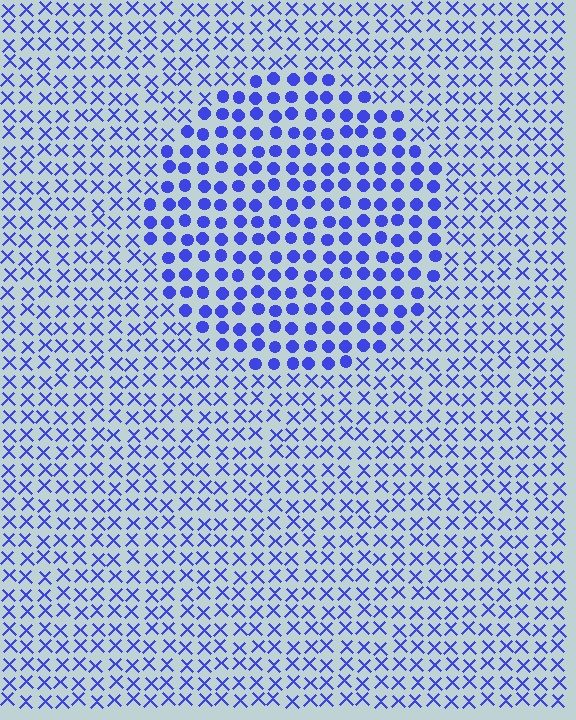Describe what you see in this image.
The image is filled with small blue elements arranged in a uniform grid. A circle-shaped region contains circles, while the surrounding area contains X marks. The boundary is defined purely by the change in element shape.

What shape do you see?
I see a circle.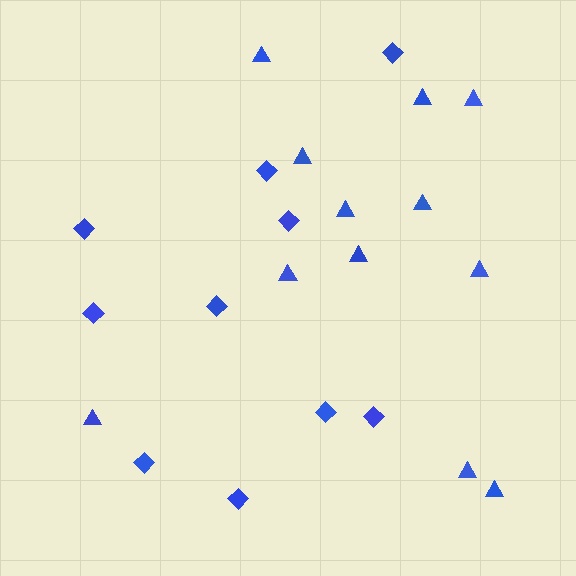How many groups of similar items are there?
There are 2 groups: one group of diamonds (10) and one group of triangles (12).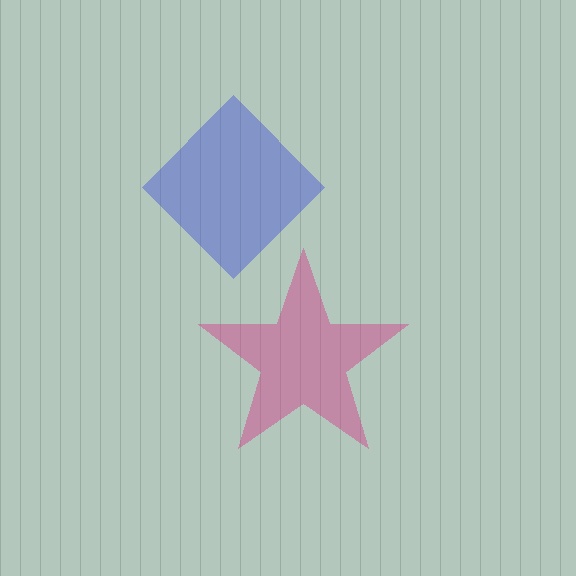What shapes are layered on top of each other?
The layered shapes are: a blue diamond, a magenta star.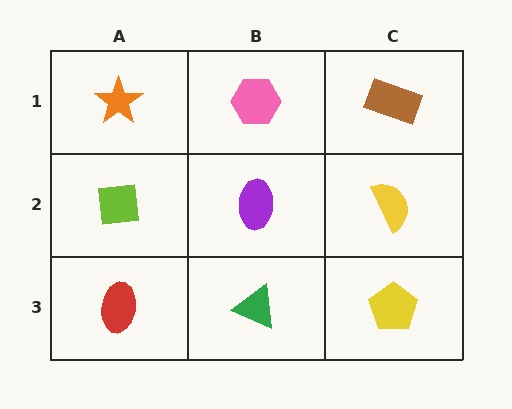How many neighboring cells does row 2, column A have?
3.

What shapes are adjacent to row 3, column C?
A yellow semicircle (row 2, column C), a green triangle (row 3, column B).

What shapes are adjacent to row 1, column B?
A purple ellipse (row 2, column B), an orange star (row 1, column A), a brown rectangle (row 1, column C).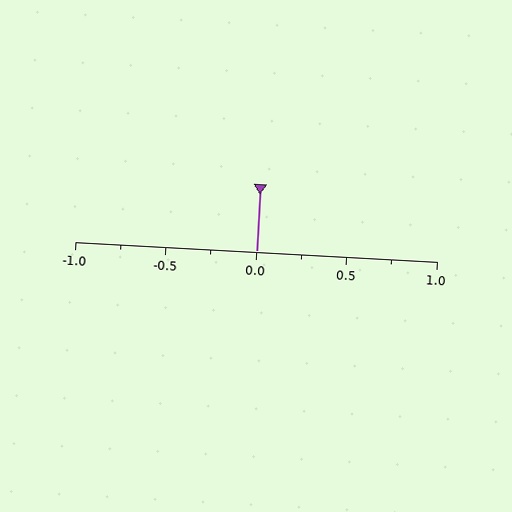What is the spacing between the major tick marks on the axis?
The major ticks are spaced 0.5 apart.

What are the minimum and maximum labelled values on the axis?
The axis runs from -1.0 to 1.0.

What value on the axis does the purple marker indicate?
The marker indicates approximately 0.